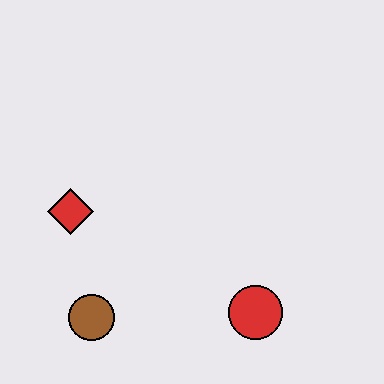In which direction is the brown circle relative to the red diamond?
The brown circle is below the red diamond.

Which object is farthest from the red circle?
The red diamond is farthest from the red circle.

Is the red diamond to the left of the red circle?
Yes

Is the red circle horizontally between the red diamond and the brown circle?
No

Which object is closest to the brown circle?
The red diamond is closest to the brown circle.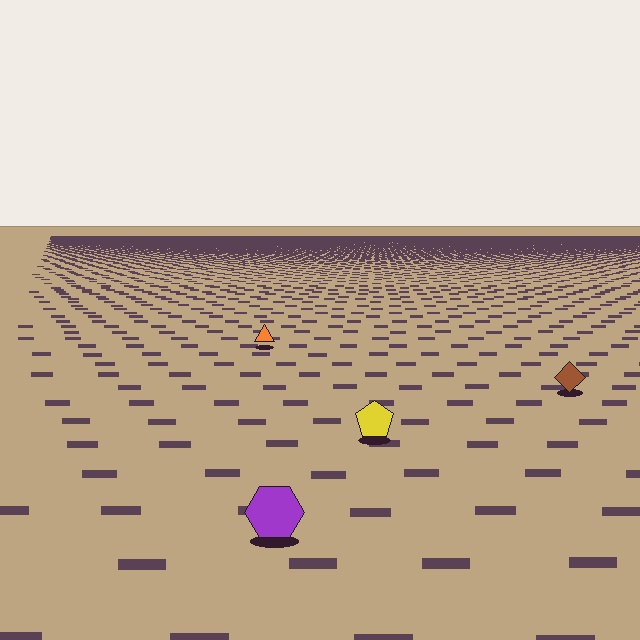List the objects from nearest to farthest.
From nearest to farthest: the purple hexagon, the yellow pentagon, the brown diamond, the orange triangle.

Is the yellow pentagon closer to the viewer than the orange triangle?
Yes. The yellow pentagon is closer — you can tell from the texture gradient: the ground texture is coarser near it.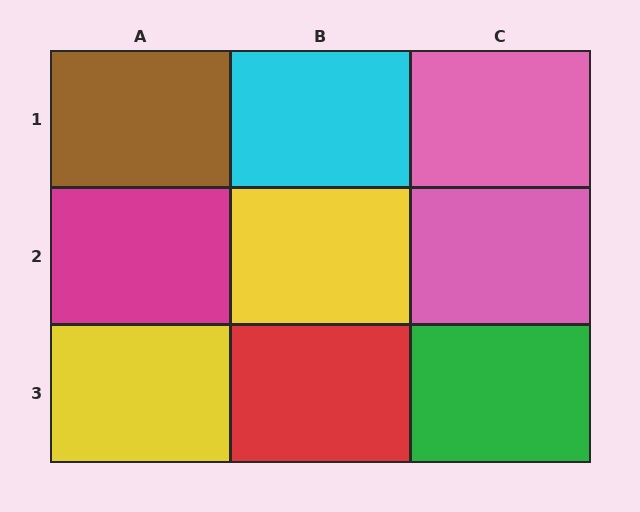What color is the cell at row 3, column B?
Red.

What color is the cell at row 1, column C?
Pink.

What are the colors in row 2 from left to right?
Magenta, yellow, pink.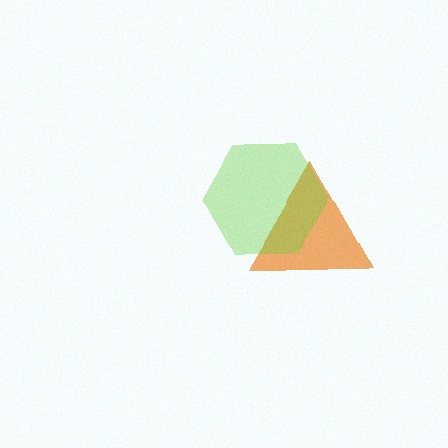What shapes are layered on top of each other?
The layered shapes are: an orange triangle, a lime hexagon.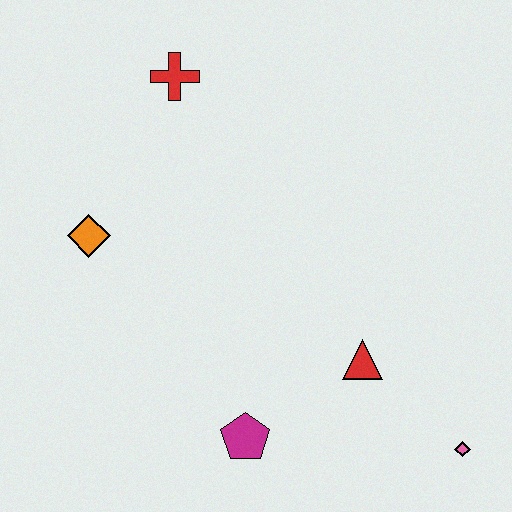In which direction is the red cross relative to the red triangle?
The red cross is above the red triangle.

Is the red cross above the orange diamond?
Yes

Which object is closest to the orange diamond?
The red cross is closest to the orange diamond.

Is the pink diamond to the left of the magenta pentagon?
No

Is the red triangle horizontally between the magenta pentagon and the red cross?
No